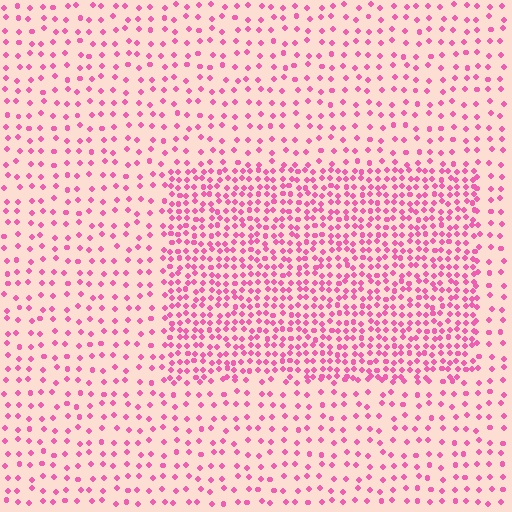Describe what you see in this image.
The image contains small pink elements arranged at two different densities. A rectangle-shaped region is visible where the elements are more densely packed than the surrounding area.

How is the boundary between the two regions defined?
The boundary is defined by a change in element density (approximately 2.3x ratio). All elements are the same color, size, and shape.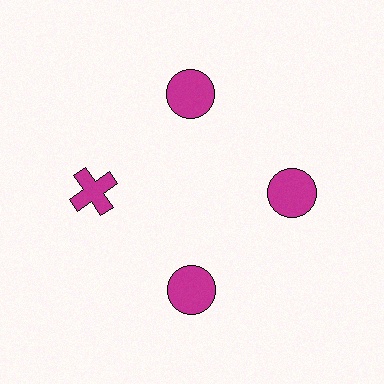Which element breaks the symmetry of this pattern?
The magenta cross at roughly the 9 o'clock position breaks the symmetry. All other shapes are magenta circles.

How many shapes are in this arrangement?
There are 4 shapes arranged in a ring pattern.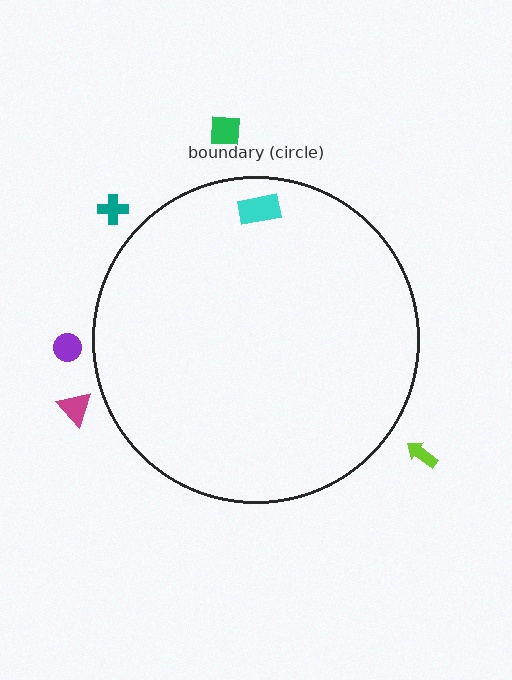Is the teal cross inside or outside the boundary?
Outside.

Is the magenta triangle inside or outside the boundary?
Outside.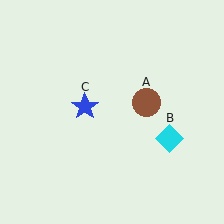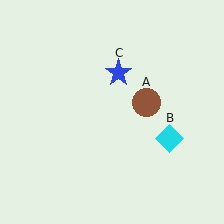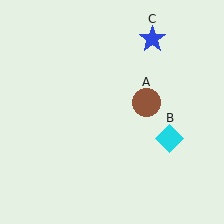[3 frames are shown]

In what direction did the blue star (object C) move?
The blue star (object C) moved up and to the right.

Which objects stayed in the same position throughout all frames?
Brown circle (object A) and cyan diamond (object B) remained stationary.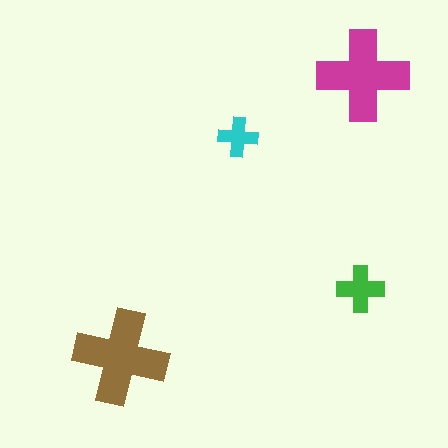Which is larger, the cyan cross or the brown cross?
The brown one.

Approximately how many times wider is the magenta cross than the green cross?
About 2 times wider.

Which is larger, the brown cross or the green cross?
The brown one.